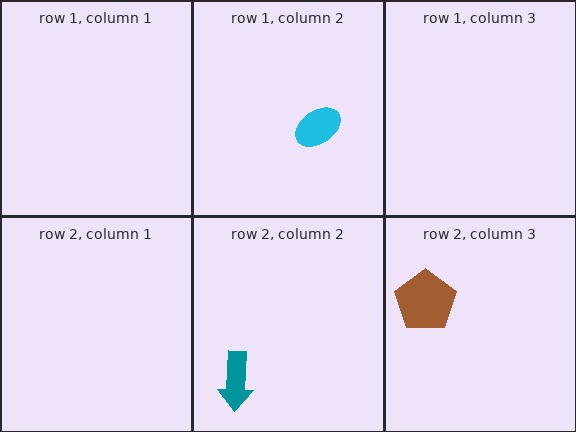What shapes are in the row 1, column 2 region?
The cyan ellipse.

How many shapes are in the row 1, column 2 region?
1.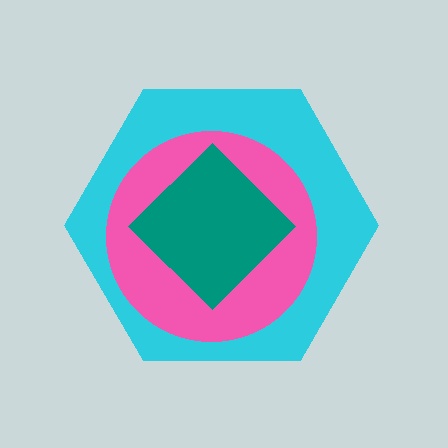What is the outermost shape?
The cyan hexagon.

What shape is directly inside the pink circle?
The teal diamond.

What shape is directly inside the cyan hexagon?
The pink circle.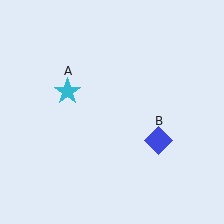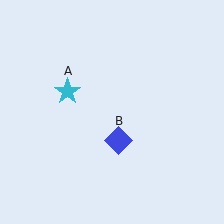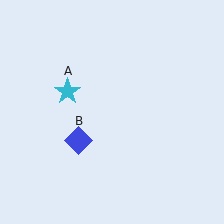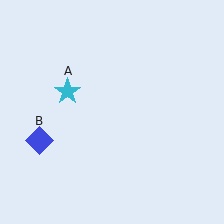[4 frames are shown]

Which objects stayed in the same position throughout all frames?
Cyan star (object A) remained stationary.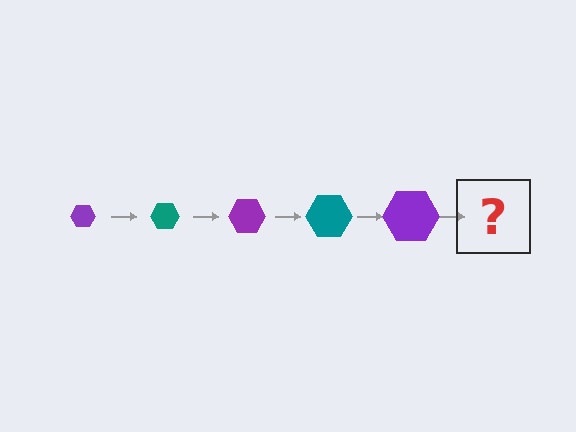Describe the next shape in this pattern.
It should be a teal hexagon, larger than the previous one.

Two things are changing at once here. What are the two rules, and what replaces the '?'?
The two rules are that the hexagon grows larger each step and the color cycles through purple and teal. The '?' should be a teal hexagon, larger than the previous one.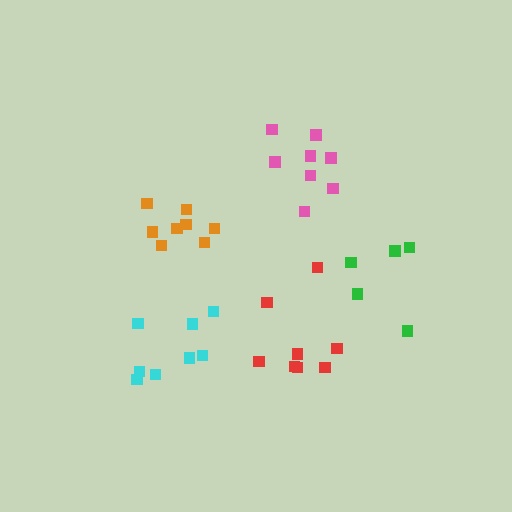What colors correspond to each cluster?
The clusters are colored: orange, pink, red, cyan, green.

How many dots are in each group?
Group 1: 8 dots, Group 2: 8 dots, Group 3: 8 dots, Group 4: 8 dots, Group 5: 5 dots (37 total).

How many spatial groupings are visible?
There are 5 spatial groupings.